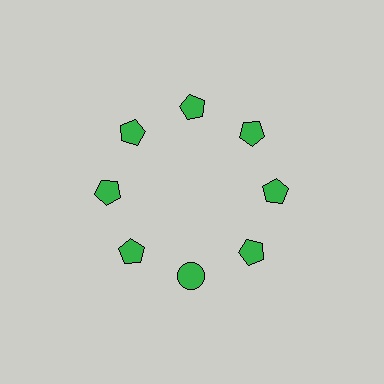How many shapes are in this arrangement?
There are 8 shapes arranged in a ring pattern.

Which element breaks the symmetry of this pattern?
The green circle at roughly the 6 o'clock position breaks the symmetry. All other shapes are green pentagons.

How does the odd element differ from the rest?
It has a different shape: circle instead of pentagon.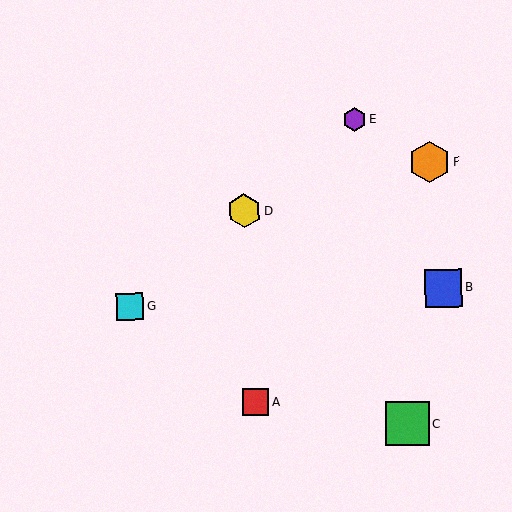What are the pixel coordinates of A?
Object A is at (255, 402).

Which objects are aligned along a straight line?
Objects D, E, G are aligned along a straight line.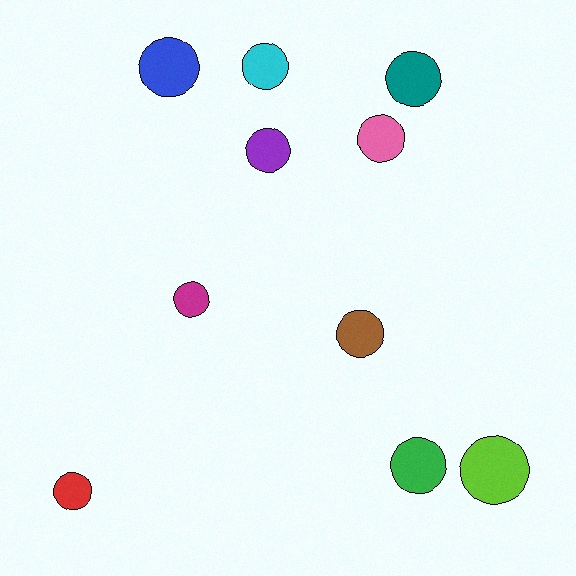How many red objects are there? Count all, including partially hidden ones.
There is 1 red object.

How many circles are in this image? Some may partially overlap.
There are 10 circles.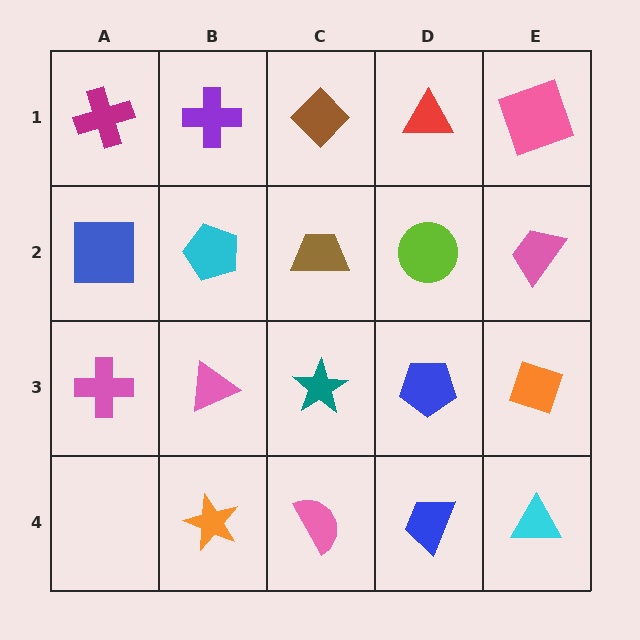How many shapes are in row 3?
5 shapes.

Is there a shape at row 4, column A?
No, that cell is empty.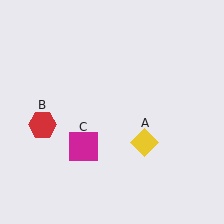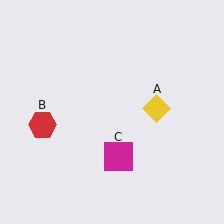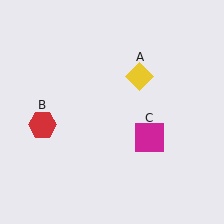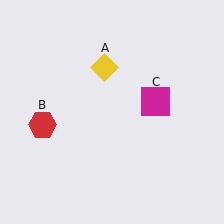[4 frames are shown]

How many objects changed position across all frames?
2 objects changed position: yellow diamond (object A), magenta square (object C).